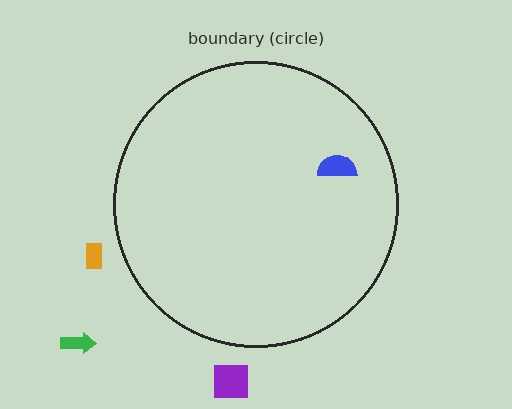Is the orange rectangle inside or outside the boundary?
Outside.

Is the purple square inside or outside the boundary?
Outside.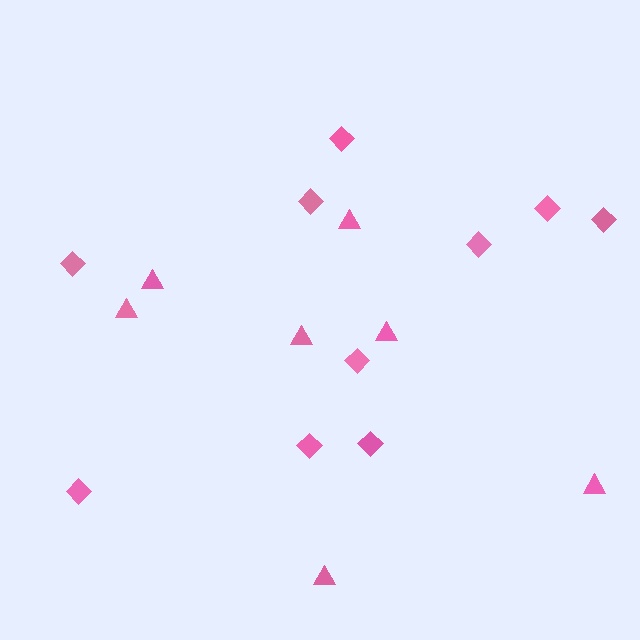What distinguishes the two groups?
There are 2 groups: one group of triangles (7) and one group of diamonds (10).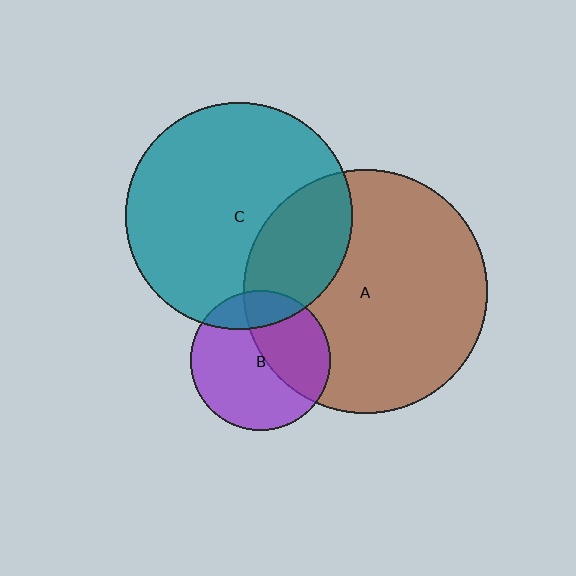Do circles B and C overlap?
Yes.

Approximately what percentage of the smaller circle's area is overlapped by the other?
Approximately 20%.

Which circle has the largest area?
Circle A (brown).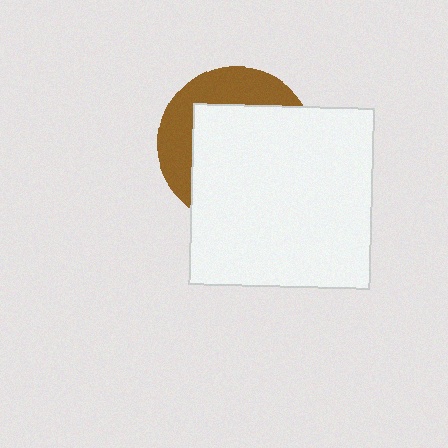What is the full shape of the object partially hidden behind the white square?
The partially hidden object is a brown circle.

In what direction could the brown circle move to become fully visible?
The brown circle could move toward the upper-left. That would shift it out from behind the white square entirely.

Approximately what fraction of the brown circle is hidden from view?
Roughly 67% of the brown circle is hidden behind the white square.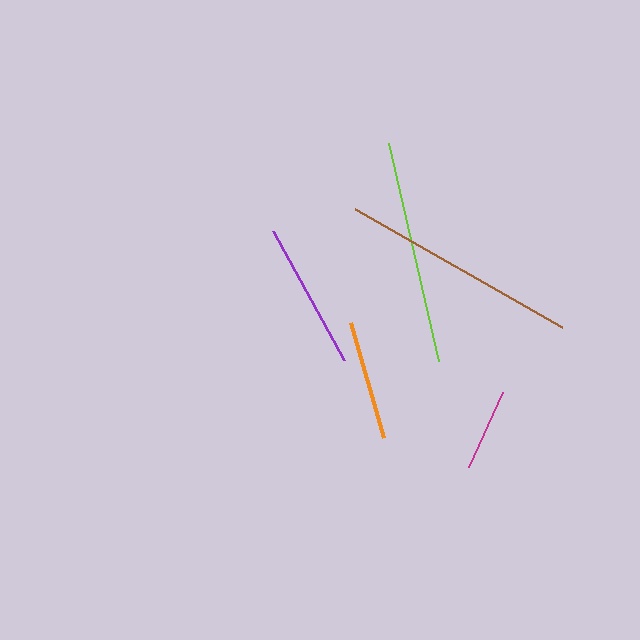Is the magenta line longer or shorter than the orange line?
The orange line is longer than the magenta line.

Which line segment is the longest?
The brown line is the longest at approximately 239 pixels.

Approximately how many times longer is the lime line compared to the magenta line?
The lime line is approximately 2.7 times the length of the magenta line.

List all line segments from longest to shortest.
From longest to shortest: brown, lime, purple, orange, magenta.